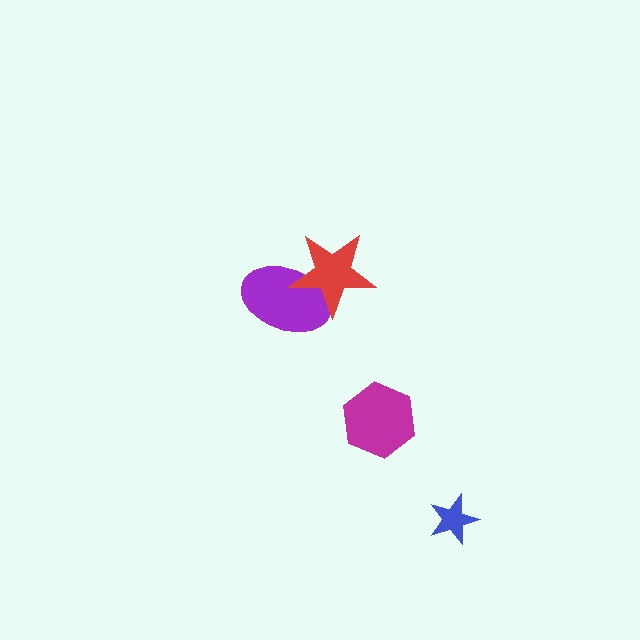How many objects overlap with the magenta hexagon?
0 objects overlap with the magenta hexagon.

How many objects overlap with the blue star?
0 objects overlap with the blue star.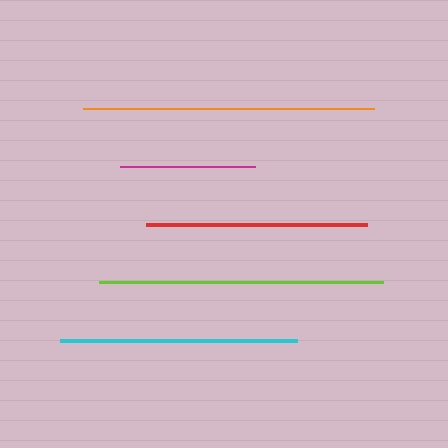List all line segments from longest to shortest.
From longest to shortest: orange, lime, cyan, red, magenta.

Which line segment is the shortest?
The magenta line is the shortest at approximately 135 pixels.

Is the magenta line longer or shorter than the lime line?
The lime line is longer than the magenta line.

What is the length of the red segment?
The red segment is approximately 221 pixels long.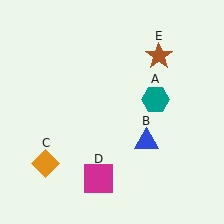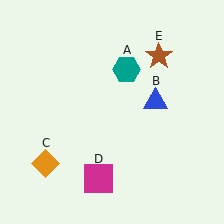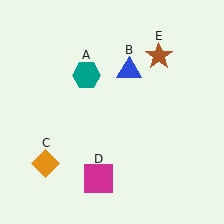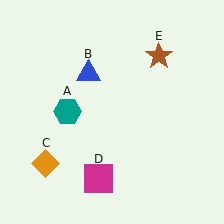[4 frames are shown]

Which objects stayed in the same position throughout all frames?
Orange diamond (object C) and magenta square (object D) and brown star (object E) remained stationary.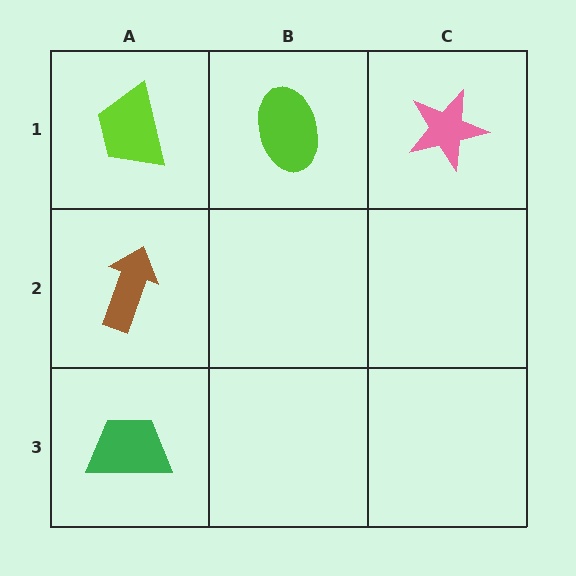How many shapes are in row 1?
3 shapes.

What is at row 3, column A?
A green trapezoid.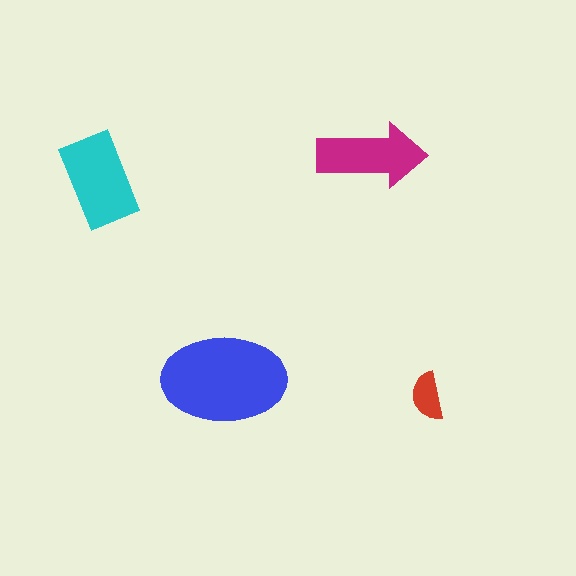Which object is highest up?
The magenta arrow is topmost.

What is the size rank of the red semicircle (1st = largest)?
4th.